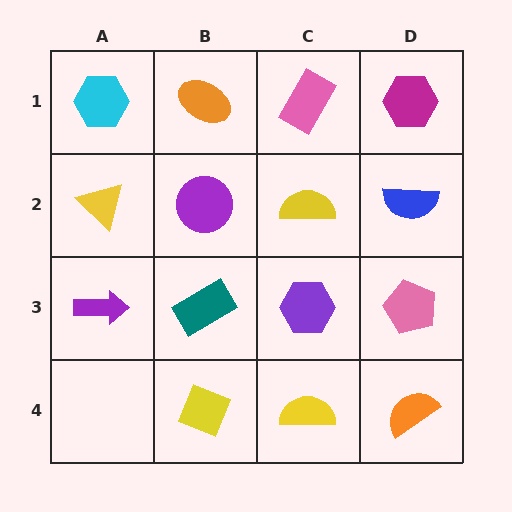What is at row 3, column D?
A pink pentagon.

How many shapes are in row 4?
3 shapes.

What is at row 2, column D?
A blue semicircle.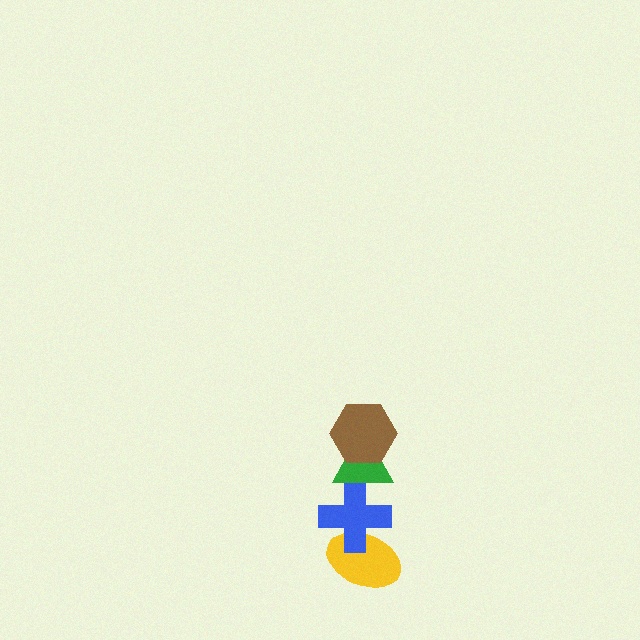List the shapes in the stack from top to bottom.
From top to bottom: the brown hexagon, the green triangle, the blue cross, the yellow ellipse.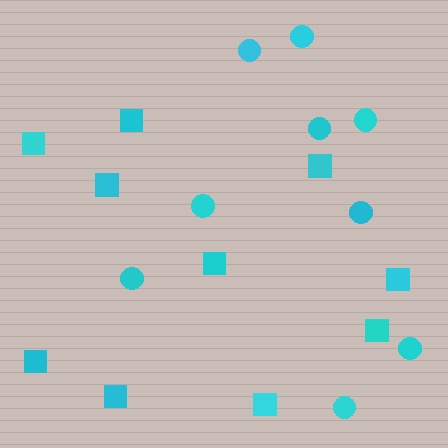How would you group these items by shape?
There are 2 groups: one group of squares (10) and one group of circles (9).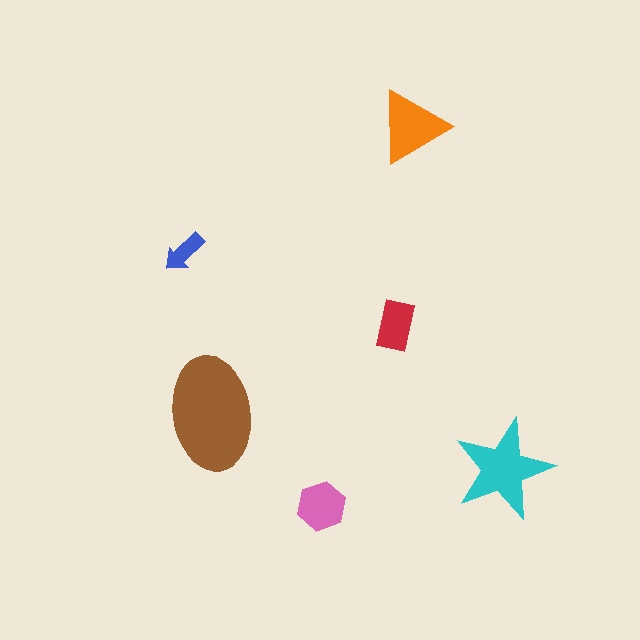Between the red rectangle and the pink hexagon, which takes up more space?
The pink hexagon.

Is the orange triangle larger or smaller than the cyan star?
Smaller.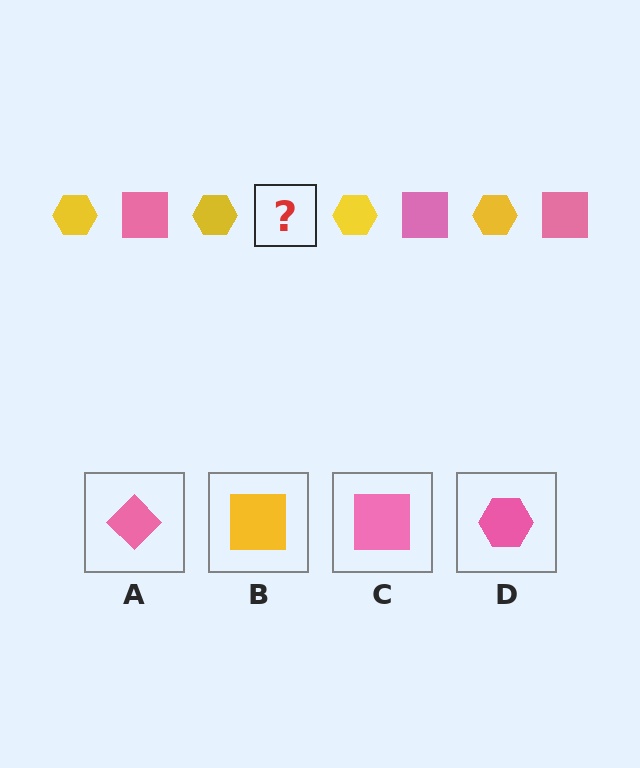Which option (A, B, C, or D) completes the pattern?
C.